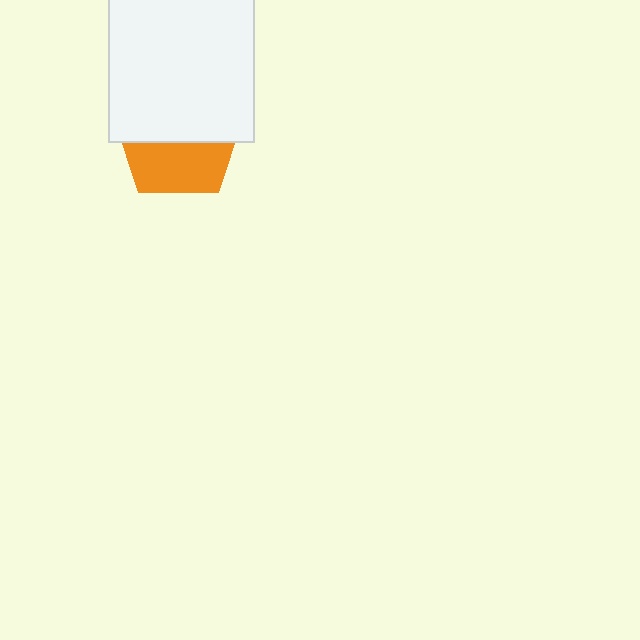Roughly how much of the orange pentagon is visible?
A small part of it is visible (roughly 43%).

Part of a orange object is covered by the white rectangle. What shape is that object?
It is a pentagon.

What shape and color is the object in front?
The object in front is a white rectangle.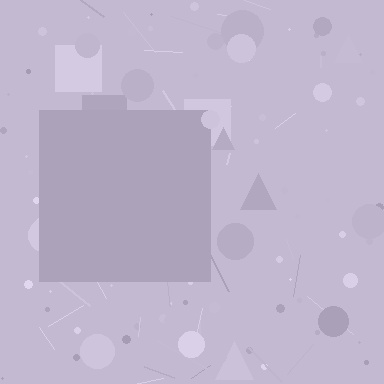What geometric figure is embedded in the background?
A square is embedded in the background.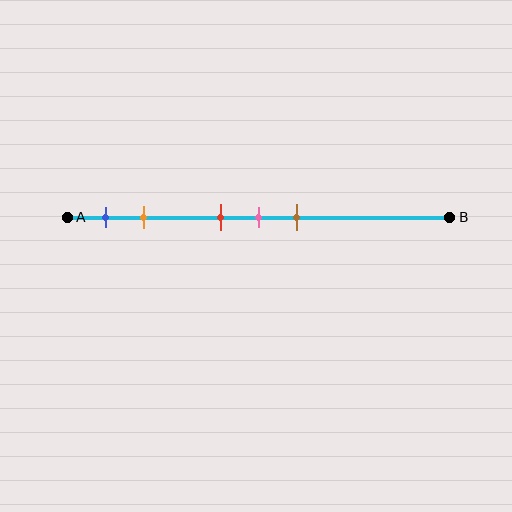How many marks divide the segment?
There are 5 marks dividing the segment.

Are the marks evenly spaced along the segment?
No, the marks are not evenly spaced.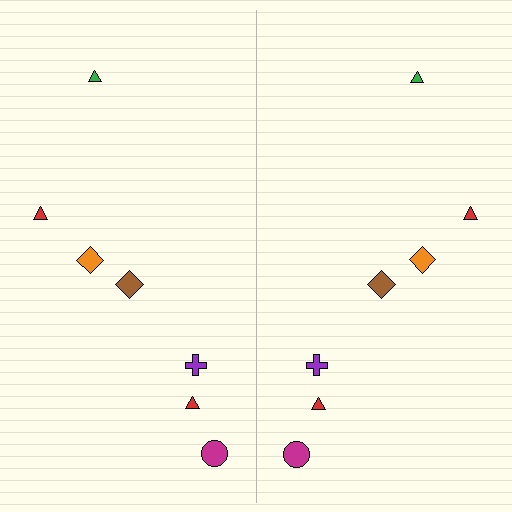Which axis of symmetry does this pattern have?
The pattern has a vertical axis of symmetry running through the center of the image.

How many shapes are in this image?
There are 14 shapes in this image.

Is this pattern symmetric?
Yes, this pattern has bilateral (reflection) symmetry.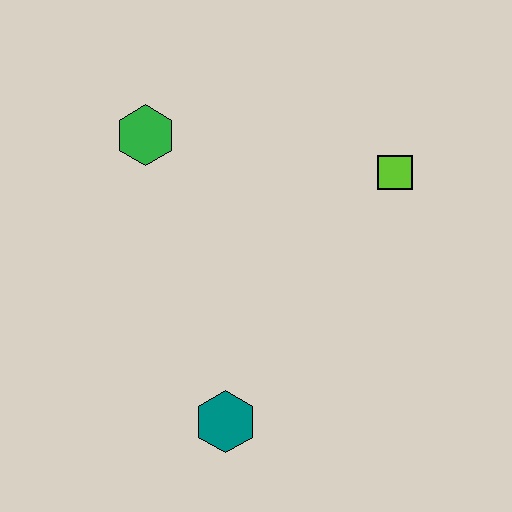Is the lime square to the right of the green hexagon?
Yes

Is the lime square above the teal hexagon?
Yes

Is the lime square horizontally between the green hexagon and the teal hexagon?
No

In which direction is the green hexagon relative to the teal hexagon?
The green hexagon is above the teal hexagon.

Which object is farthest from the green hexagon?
The teal hexagon is farthest from the green hexagon.